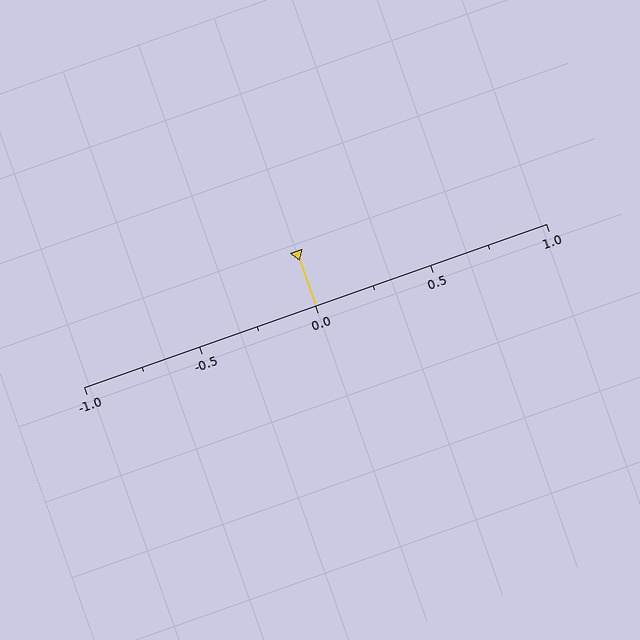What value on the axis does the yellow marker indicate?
The marker indicates approximately 0.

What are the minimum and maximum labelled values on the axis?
The axis runs from -1.0 to 1.0.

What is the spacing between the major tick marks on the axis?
The major ticks are spaced 0.5 apart.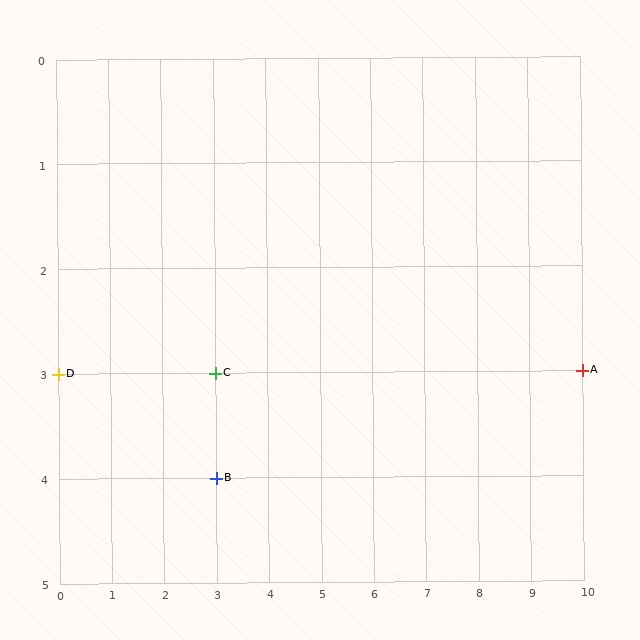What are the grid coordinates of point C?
Point C is at grid coordinates (3, 3).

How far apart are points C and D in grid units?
Points C and D are 3 columns apart.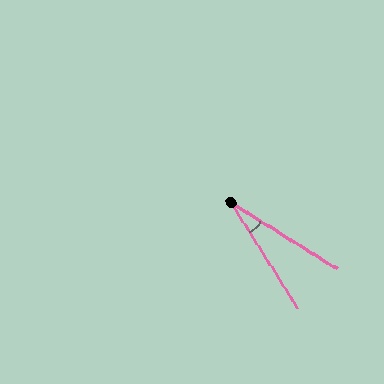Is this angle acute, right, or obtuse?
It is acute.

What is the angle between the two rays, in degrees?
Approximately 26 degrees.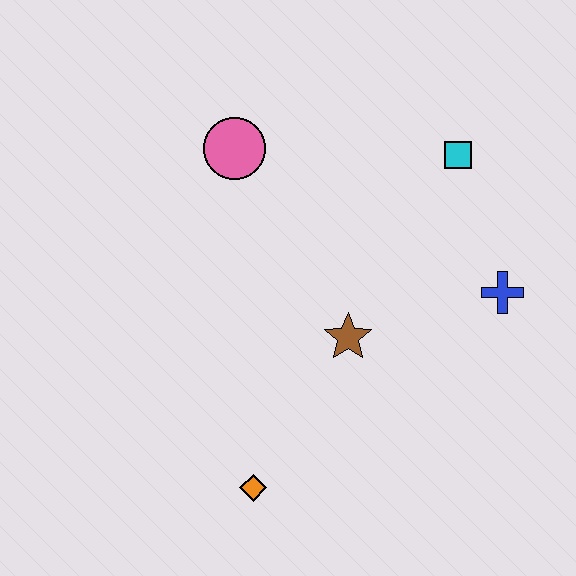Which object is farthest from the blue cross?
The orange diamond is farthest from the blue cross.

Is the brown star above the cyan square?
No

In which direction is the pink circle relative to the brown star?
The pink circle is above the brown star.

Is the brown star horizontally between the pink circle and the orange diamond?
No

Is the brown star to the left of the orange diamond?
No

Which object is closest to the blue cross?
The cyan square is closest to the blue cross.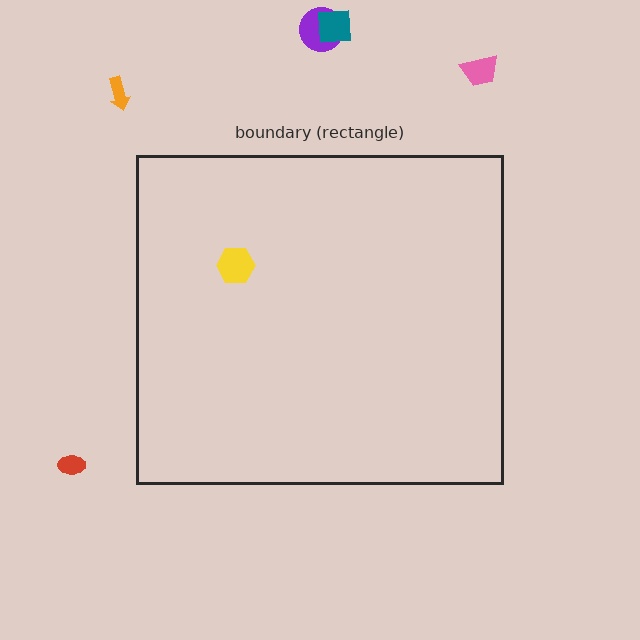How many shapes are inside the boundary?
1 inside, 5 outside.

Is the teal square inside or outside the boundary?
Outside.